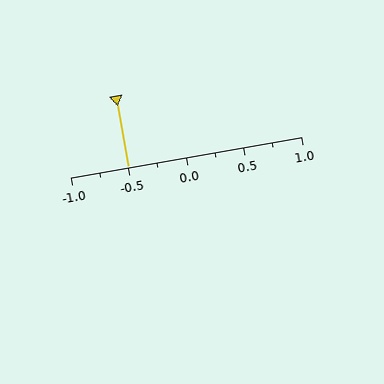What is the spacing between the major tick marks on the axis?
The major ticks are spaced 0.5 apart.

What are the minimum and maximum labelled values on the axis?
The axis runs from -1.0 to 1.0.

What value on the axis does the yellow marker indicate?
The marker indicates approximately -0.5.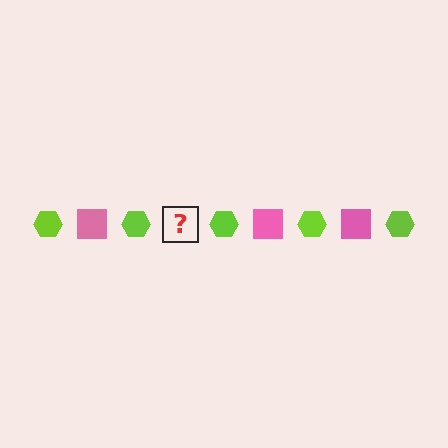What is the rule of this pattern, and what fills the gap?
The rule is that the pattern alternates between lime hexagon and pink square. The gap should be filled with a pink square.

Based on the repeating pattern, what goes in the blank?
The blank should be a pink square.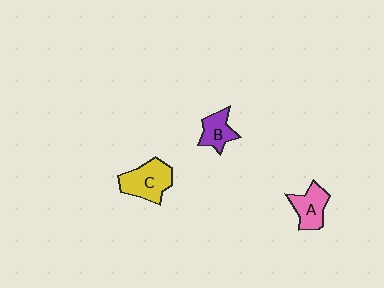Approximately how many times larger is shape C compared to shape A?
Approximately 1.3 times.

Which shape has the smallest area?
Shape B (purple).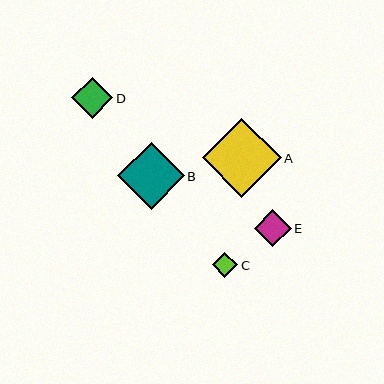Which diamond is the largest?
Diamond A is the largest with a size of approximately 79 pixels.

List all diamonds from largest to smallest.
From largest to smallest: A, B, D, E, C.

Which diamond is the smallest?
Diamond C is the smallest with a size of approximately 25 pixels.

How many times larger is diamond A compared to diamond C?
Diamond A is approximately 3.1 times the size of diamond C.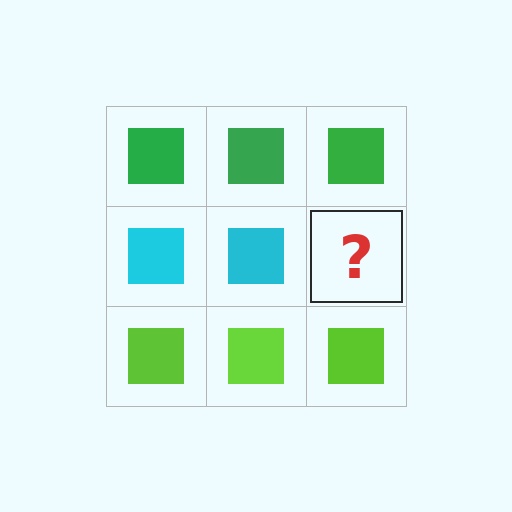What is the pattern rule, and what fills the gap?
The rule is that each row has a consistent color. The gap should be filled with a cyan square.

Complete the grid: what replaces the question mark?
The question mark should be replaced with a cyan square.